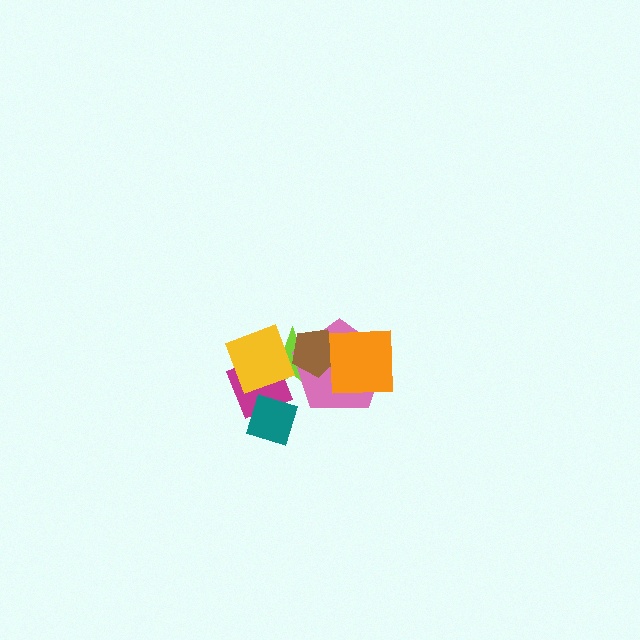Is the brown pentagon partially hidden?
Yes, it is partially covered by another shape.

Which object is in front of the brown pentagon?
The orange square is in front of the brown pentagon.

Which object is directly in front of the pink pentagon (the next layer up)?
The brown pentagon is directly in front of the pink pentagon.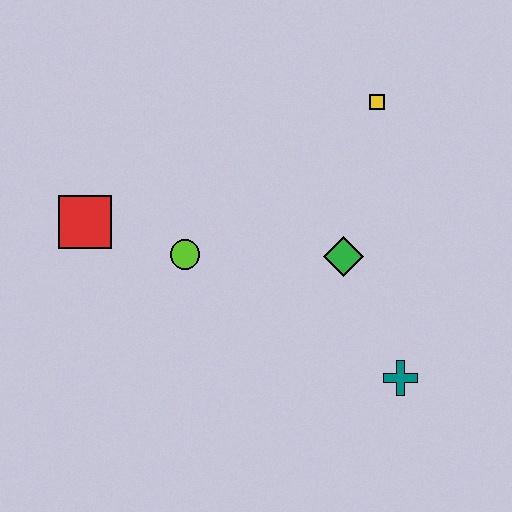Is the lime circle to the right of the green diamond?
No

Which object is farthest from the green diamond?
The red square is farthest from the green diamond.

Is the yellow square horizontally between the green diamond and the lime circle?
No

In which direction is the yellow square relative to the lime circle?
The yellow square is to the right of the lime circle.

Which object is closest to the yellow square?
The green diamond is closest to the yellow square.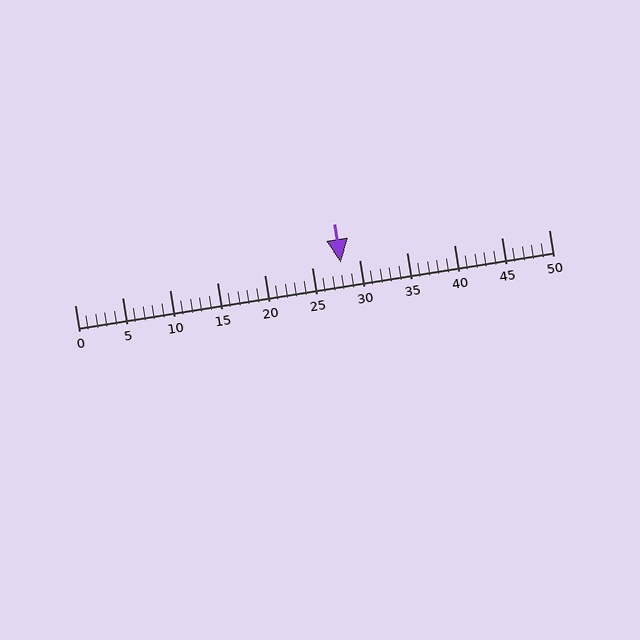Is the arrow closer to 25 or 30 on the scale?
The arrow is closer to 30.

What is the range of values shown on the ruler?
The ruler shows values from 0 to 50.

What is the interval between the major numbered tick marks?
The major tick marks are spaced 5 units apart.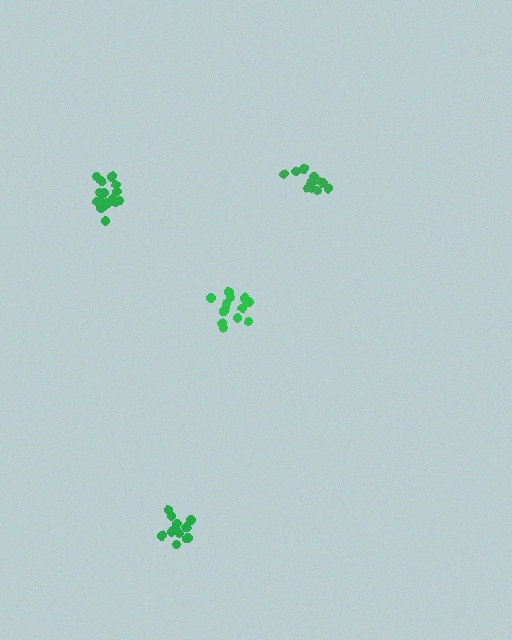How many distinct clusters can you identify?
There are 4 distinct clusters.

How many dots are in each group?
Group 1: 18 dots, Group 2: 12 dots, Group 3: 14 dots, Group 4: 12 dots (56 total).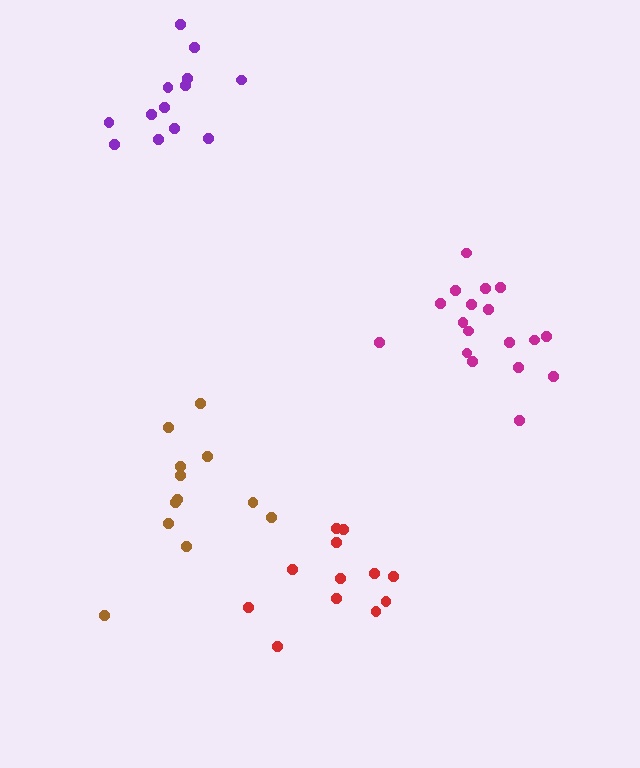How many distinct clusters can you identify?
There are 4 distinct clusters.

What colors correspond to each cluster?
The clusters are colored: purple, magenta, red, brown.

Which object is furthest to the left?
The purple cluster is leftmost.